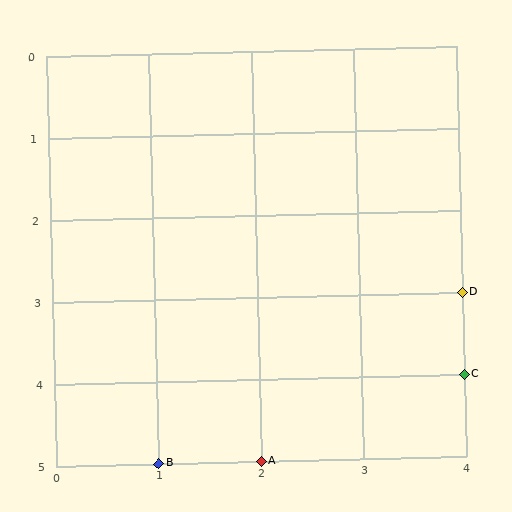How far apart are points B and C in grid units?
Points B and C are 3 columns and 1 row apart (about 3.2 grid units diagonally).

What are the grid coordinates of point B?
Point B is at grid coordinates (1, 5).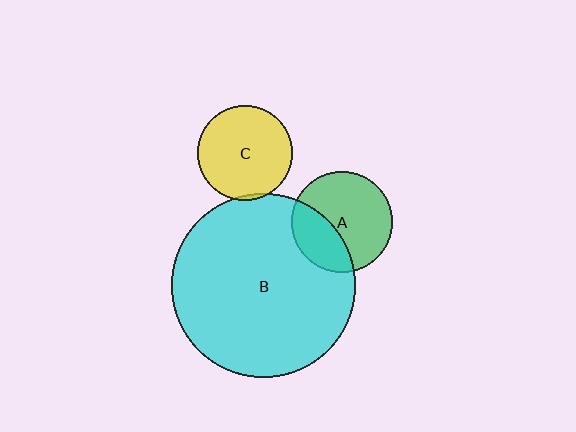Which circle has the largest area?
Circle B (cyan).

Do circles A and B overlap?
Yes.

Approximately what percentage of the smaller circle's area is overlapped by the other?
Approximately 35%.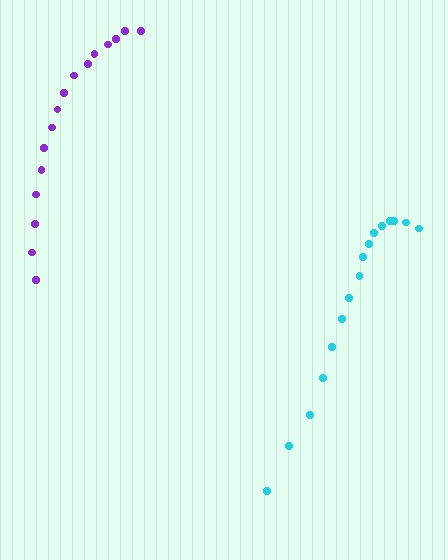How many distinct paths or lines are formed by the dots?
There are 2 distinct paths.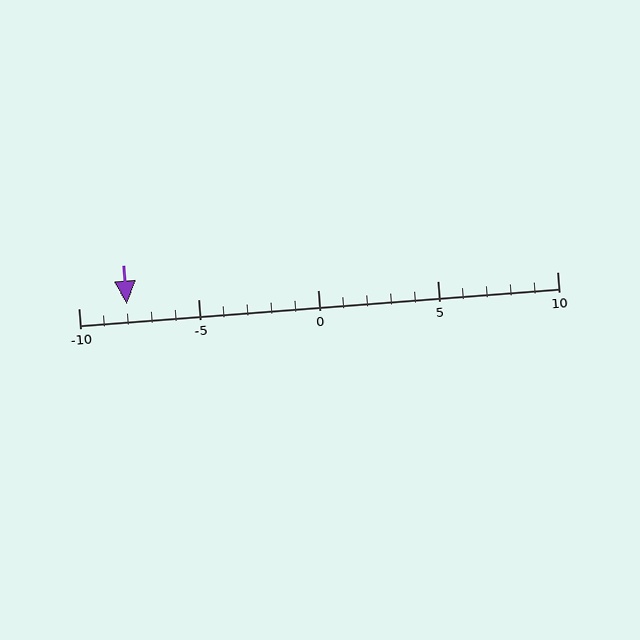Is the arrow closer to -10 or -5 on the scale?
The arrow is closer to -10.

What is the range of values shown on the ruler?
The ruler shows values from -10 to 10.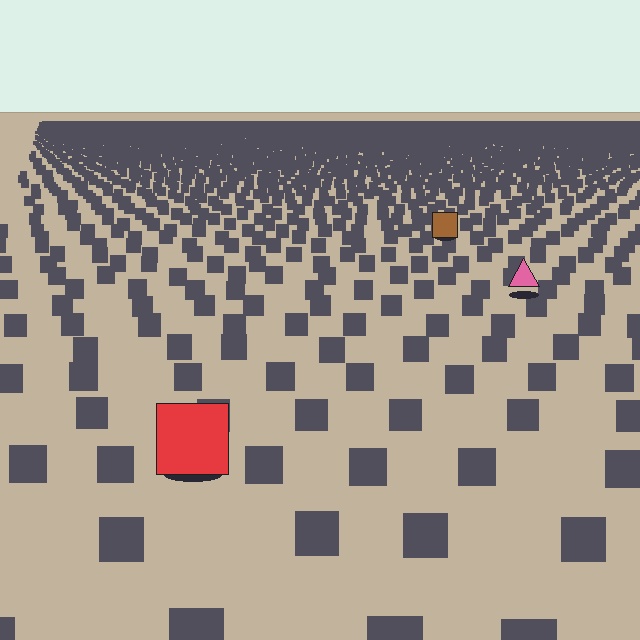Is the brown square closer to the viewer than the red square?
No. The red square is closer — you can tell from the texture gradient: the ground texture is coarser near it.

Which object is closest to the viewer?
The red square is closest. The texture marks near it are larger and more spread out.